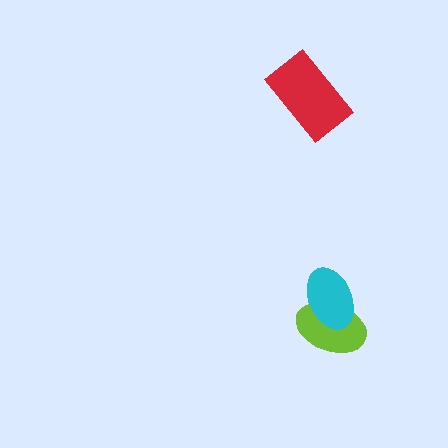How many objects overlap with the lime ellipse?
1 object overlaps with the lime ellipse.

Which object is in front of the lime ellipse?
The cyan ellipse is in front of the lime ellipse.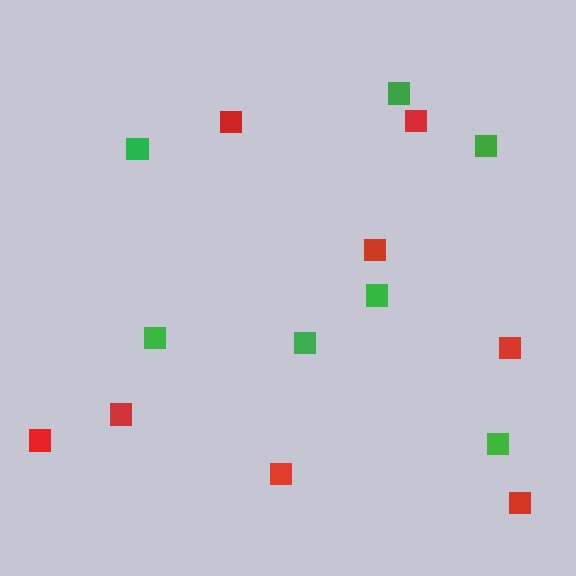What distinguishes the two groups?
There are 2 groups: one group of green squares (7) and one group of red squares (8).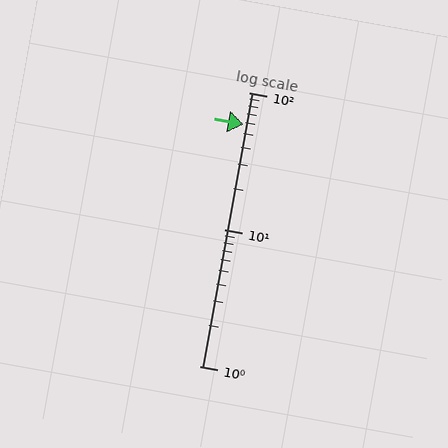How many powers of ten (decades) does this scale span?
The scale spans 2 decades, from 1 to 100.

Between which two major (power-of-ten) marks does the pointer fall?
The pointer is between 10 and 100.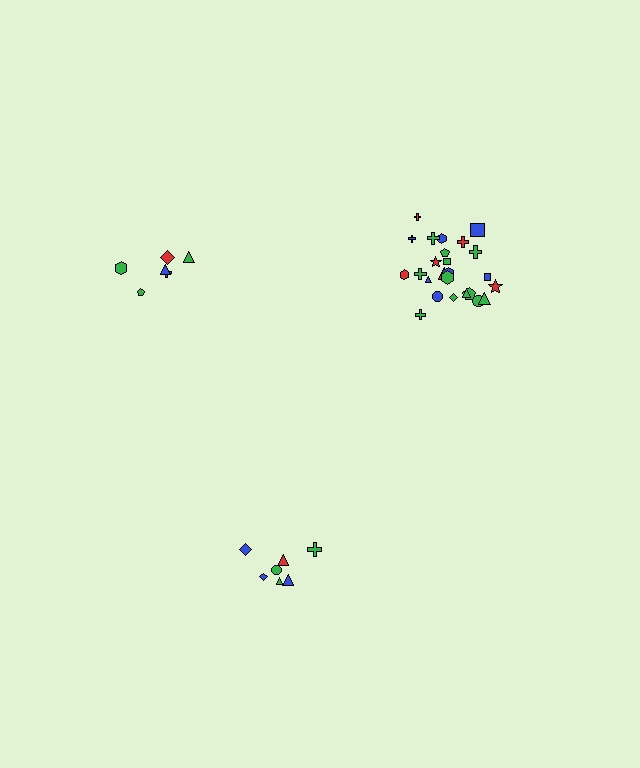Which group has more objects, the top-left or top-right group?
The top-right group.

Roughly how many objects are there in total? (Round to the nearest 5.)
Roughly 40 objects in total.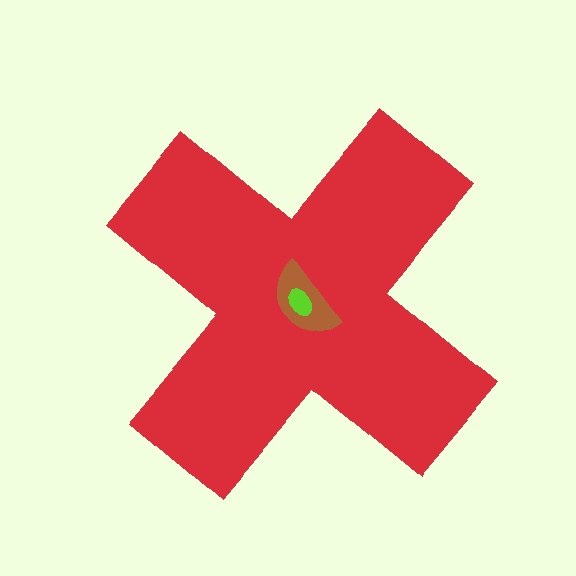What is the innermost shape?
The lime ellipse.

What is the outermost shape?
The red cross.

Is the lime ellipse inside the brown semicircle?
Yes.